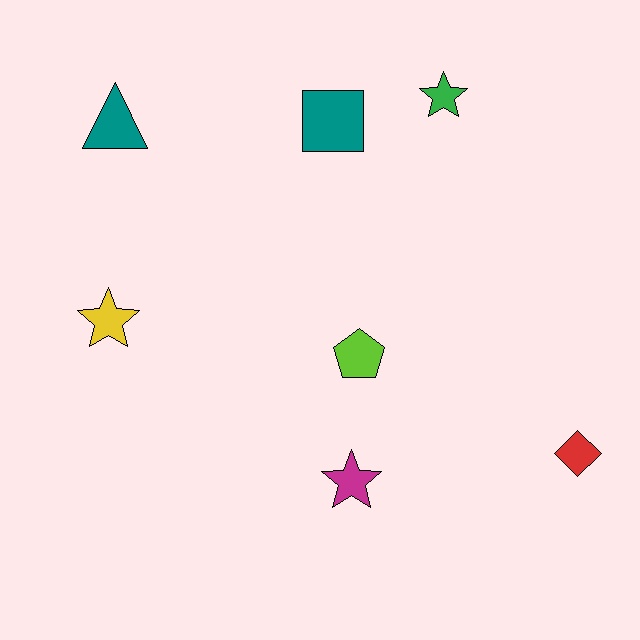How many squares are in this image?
There is 1 square.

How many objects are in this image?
There are 7 objects.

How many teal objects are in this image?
There are 2 teal objects.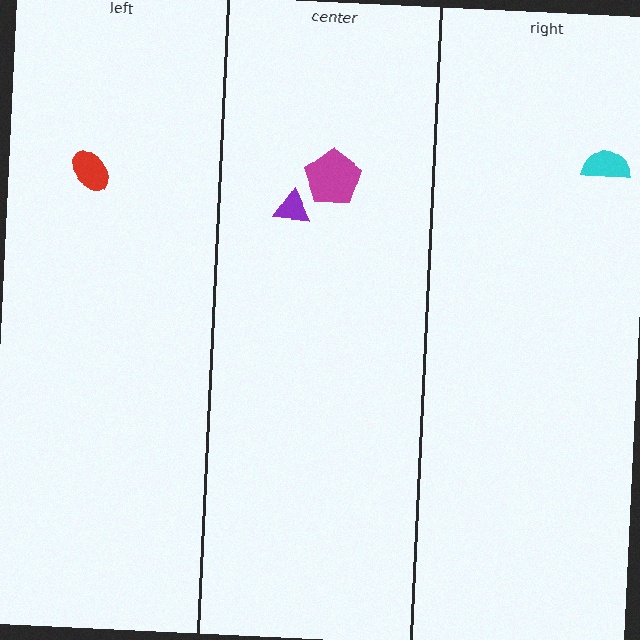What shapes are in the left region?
The red ellipse.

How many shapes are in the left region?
1.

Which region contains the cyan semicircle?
The right region.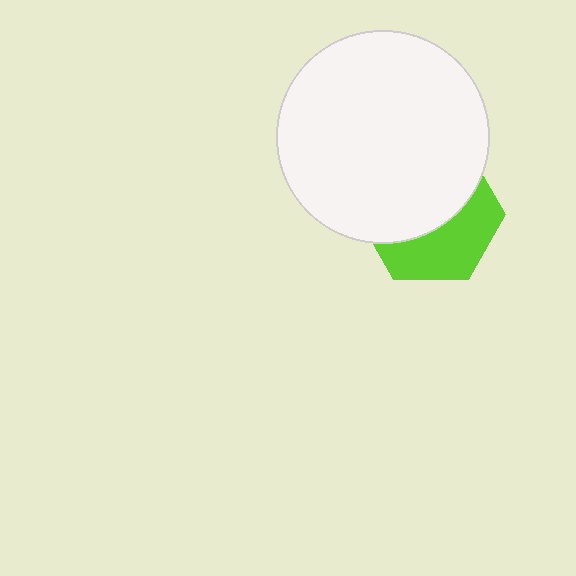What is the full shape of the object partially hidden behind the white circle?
The partially hidden object is a lime hexagon.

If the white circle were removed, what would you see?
You would see the complete lime hexagon.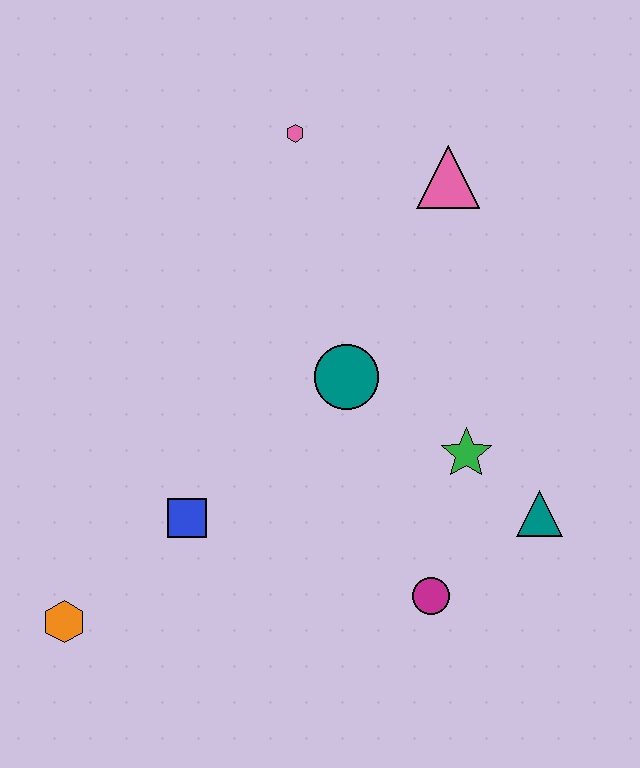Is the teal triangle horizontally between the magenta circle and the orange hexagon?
No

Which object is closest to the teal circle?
The green star is closest to the teal circle.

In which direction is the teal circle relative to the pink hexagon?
The teal circle is below the pink hexagon.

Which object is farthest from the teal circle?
The orange hexagon is farthest from the teal circle.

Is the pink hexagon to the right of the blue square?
Yes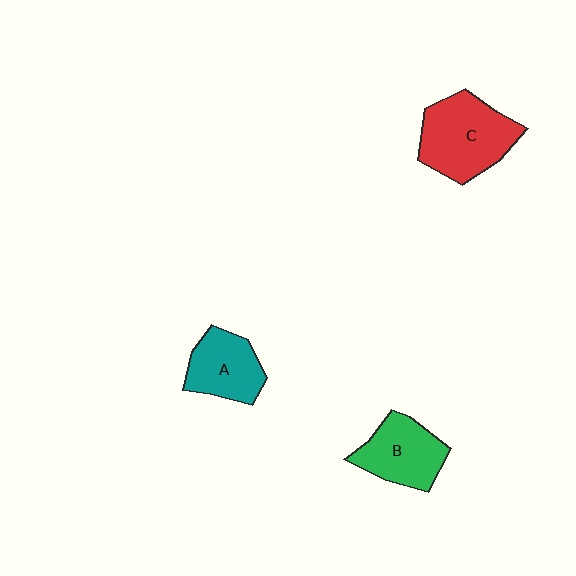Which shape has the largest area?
Shape C (red).